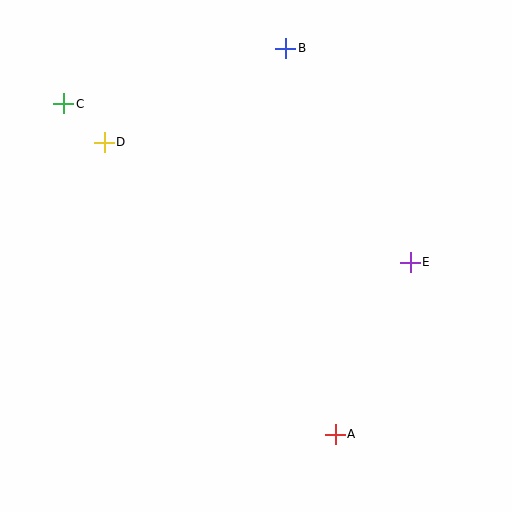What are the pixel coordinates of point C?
Point C is at (64, 104).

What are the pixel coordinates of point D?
Point D is at (104, 142).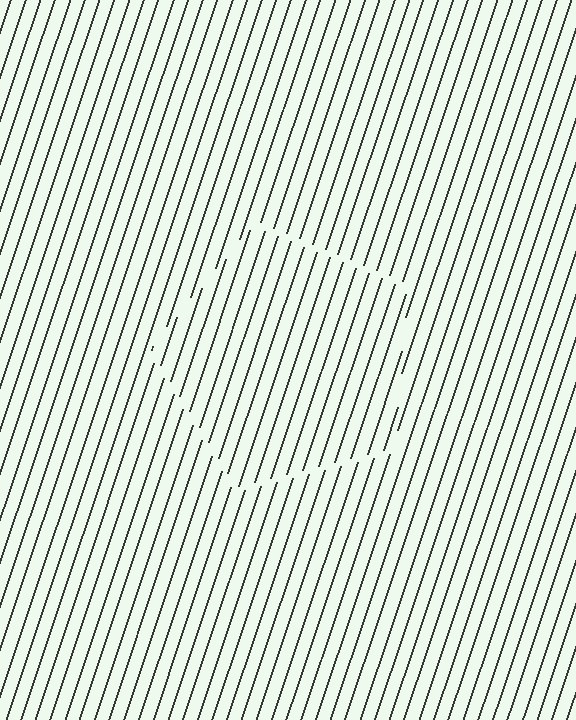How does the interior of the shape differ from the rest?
The interior of the shape contains the same grating, shifted by half a period — the contour is defined by the phase discontinuity where line-ends from the inner and outer gratings abut.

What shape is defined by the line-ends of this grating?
An illusory pentagon. The interior of the shape contains the same grating, shifted by half a period — the contour is defined by the phase discontinuity where line-ends from the inner and outer gratings abut.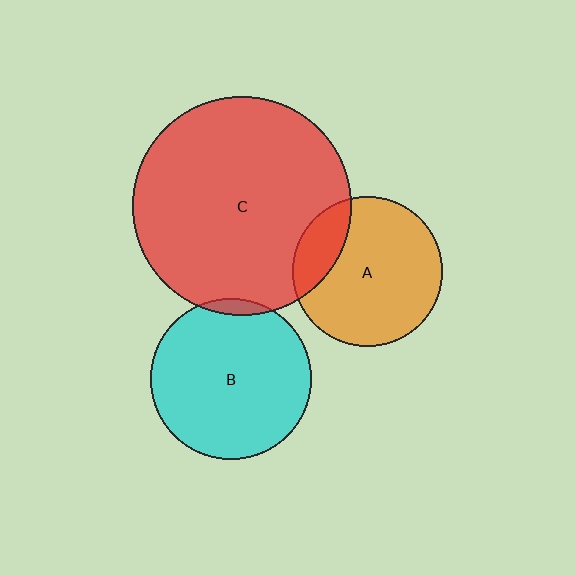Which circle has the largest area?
Circle C (red).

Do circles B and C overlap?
Yes.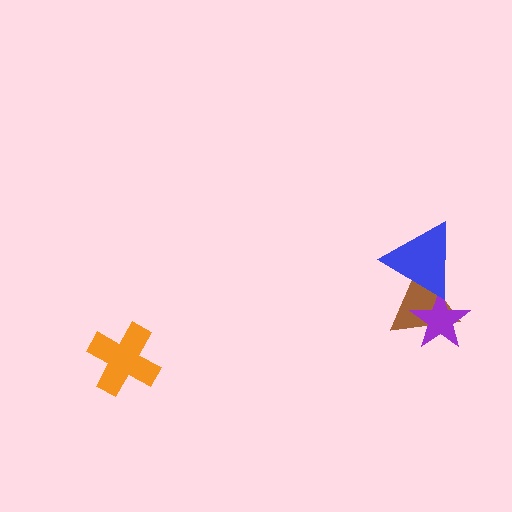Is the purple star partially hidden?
Yes, it is partially covered by another shape.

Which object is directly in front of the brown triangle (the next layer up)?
The purple star is directly in front of the brown triangle.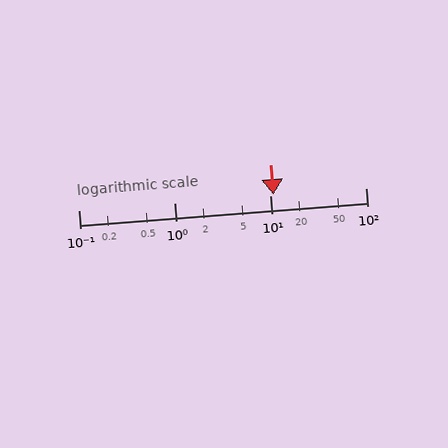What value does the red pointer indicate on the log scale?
The pointer indicates approximately 11.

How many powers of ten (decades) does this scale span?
The scale spans 3 decades, from 0.1 to 100.